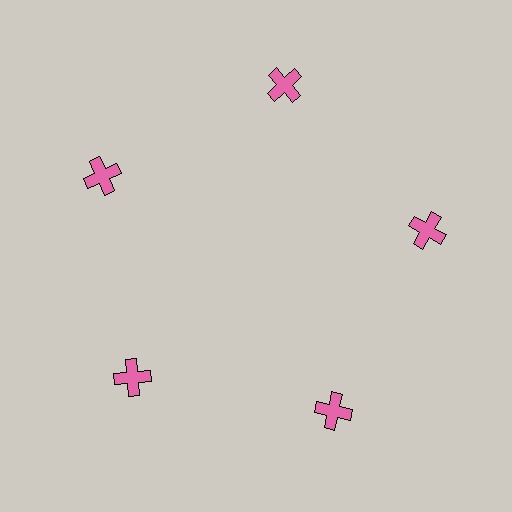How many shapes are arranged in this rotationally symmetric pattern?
There are 5 shapes, arranged in 5 groups of 1.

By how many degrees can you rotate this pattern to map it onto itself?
The pattern maps onto itself every 72 degrees of rotation.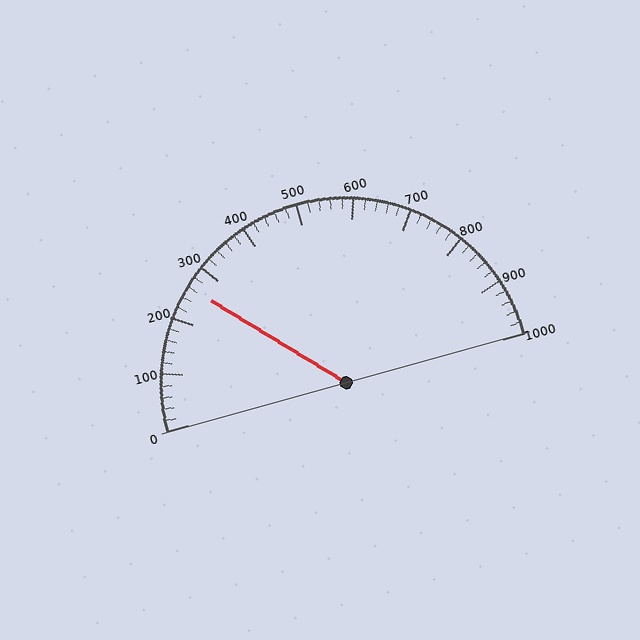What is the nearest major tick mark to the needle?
The nearest major tick mark is 300.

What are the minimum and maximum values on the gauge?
The gauge ranges from 0 to 1000.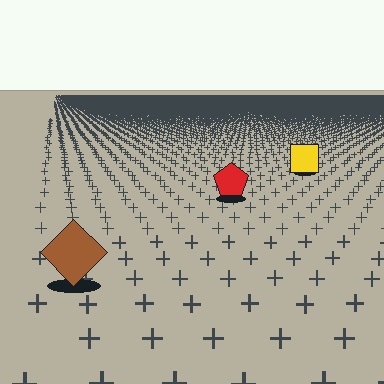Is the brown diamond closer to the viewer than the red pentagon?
Yes. The brown diamond is closer — you can tell from the texture gradient: the ground texture is coarser near it.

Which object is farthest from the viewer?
The yellow square is farthest from the viewer. It appears smaller and the ground texture around it is denser.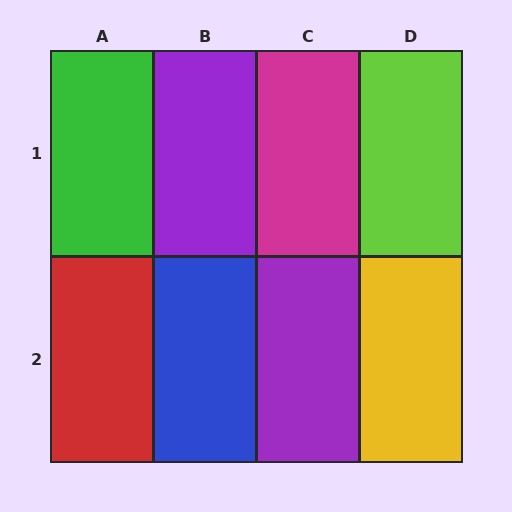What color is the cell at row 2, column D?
Yellow.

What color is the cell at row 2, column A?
Red.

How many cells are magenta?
1 cell is magenta.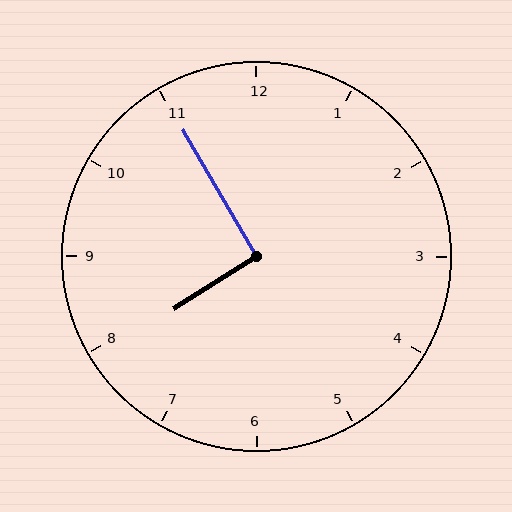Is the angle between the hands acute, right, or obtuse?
It is right.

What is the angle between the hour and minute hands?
Approximately 92 degrees.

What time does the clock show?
7:55.